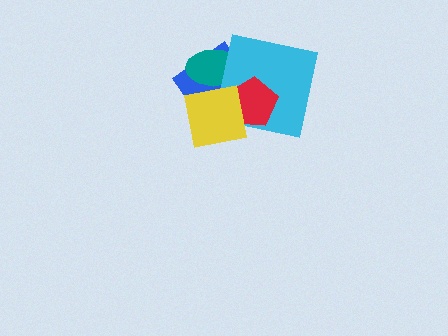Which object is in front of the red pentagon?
The yellow square is in front of the red pentagon.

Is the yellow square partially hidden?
No, no other shape covers it.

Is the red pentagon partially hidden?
Yes, it is partially covered by another shape.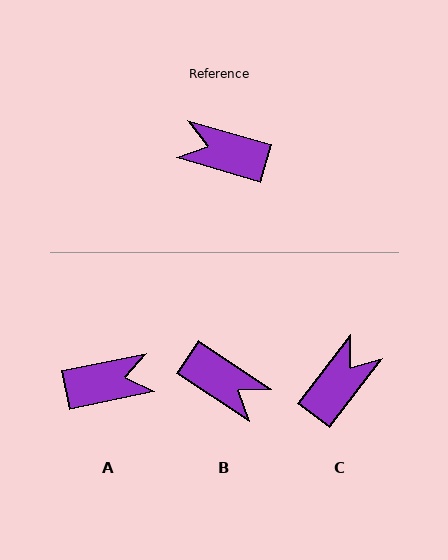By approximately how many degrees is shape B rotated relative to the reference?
Approximately 162 degrees counter-clockwise.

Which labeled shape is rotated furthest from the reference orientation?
B, about 162 degrees away.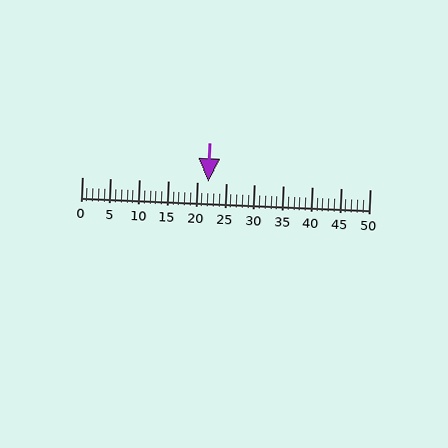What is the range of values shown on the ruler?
The ruler shows values from 0 to 50.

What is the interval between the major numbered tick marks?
The major tick marks are spaced 5 units apart.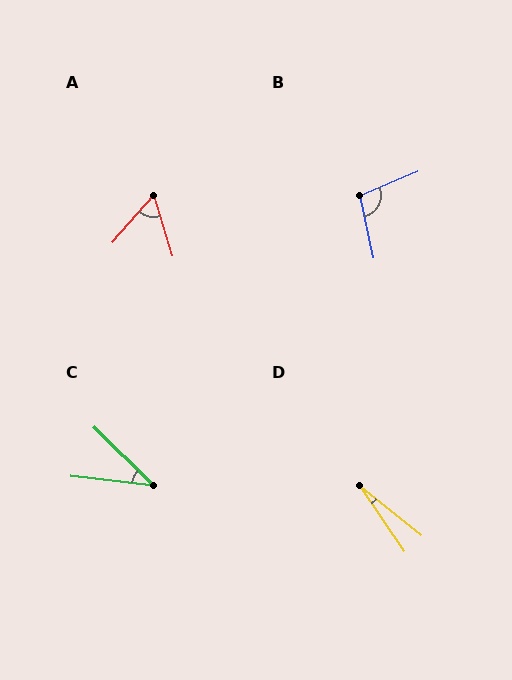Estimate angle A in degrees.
Approximately 58 degrees.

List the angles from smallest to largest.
D (17°), C (37°), A (58°), B (101°).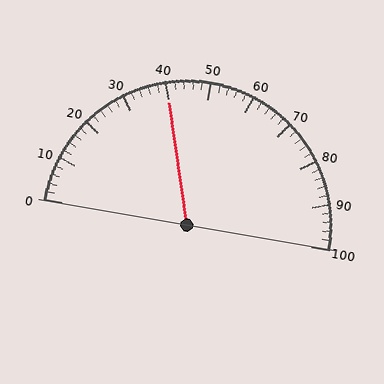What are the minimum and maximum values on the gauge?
The gauge ranges from 0 to 100.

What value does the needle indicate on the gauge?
The needle indicates approximately 40.